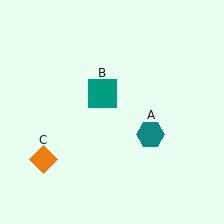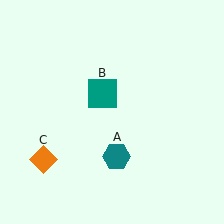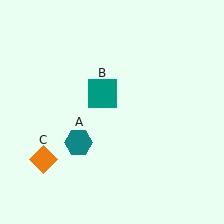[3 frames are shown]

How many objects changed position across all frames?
1 object changed position: teal hexagon (object A).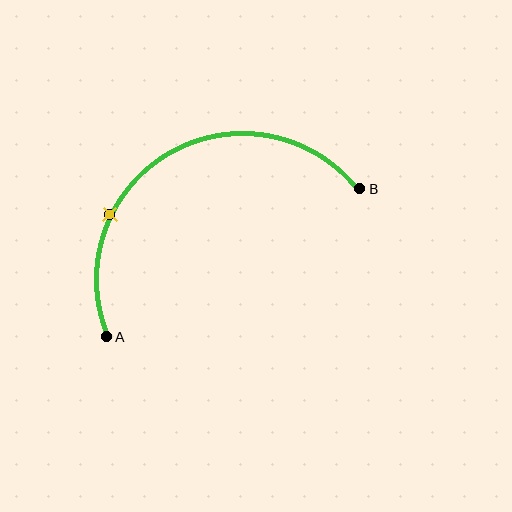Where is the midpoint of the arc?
The arc midpoint is the point on the curve farthest from the straight line joining A and B. It sits above that line.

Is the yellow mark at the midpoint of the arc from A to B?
No. The yellow mark lies on the arc but is closer to endpoint A. The arc midpoint would be at the point on the curve equidistant along the arc from both A and B.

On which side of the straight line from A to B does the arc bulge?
The arc bulges above the straight line connecting A and B.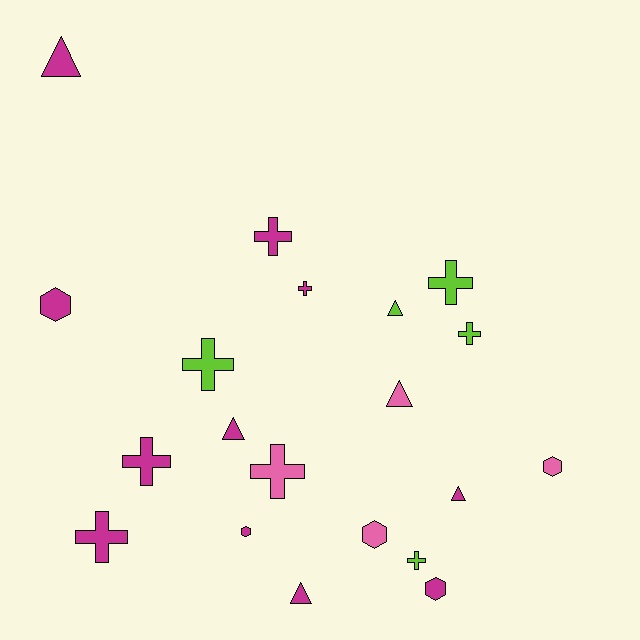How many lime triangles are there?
There is 1 lime triangle.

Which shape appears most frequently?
Cross, with 9 objects.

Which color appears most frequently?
Magenta, with 11 objects.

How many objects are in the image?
There are 20 objects.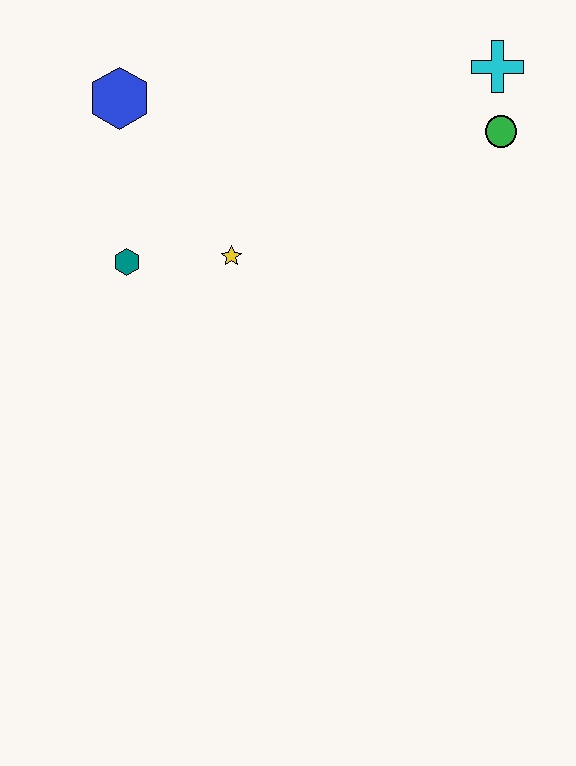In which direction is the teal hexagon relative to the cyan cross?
The teal hexagon is to the left of the cyan cross.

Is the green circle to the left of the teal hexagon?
No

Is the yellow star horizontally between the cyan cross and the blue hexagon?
Yes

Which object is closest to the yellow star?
The teal hexagon is closest to the yellow star.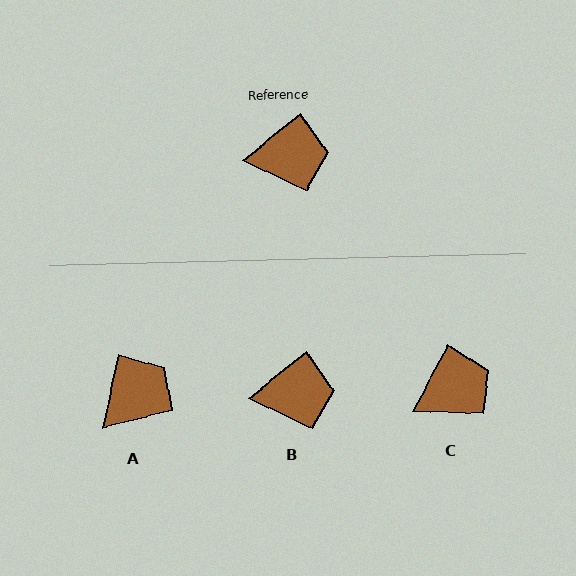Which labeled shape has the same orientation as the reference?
B.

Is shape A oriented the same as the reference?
No, it is off by about 39 degrees.